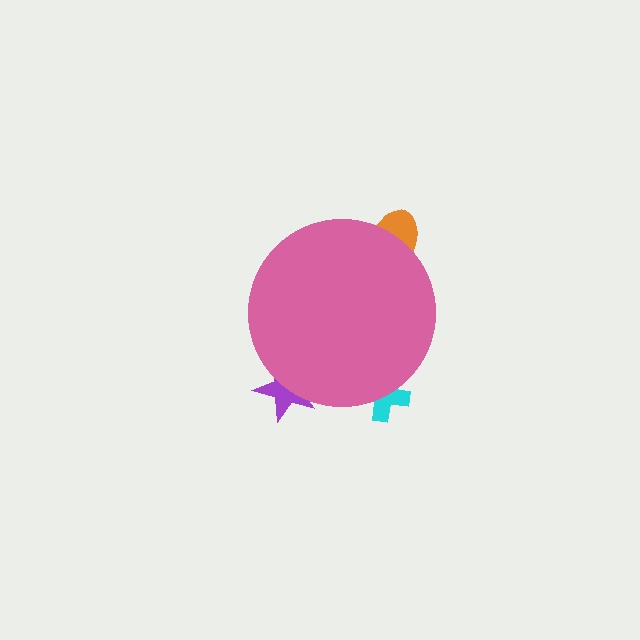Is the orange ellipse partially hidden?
Yes, the orange ellipse is partially hidden behind the pink circle.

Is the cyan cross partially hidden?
Yes, the cyan cross is partially hidden behind the pink circle.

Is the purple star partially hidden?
Yes, the purple star is partially hidden behind the pink circle.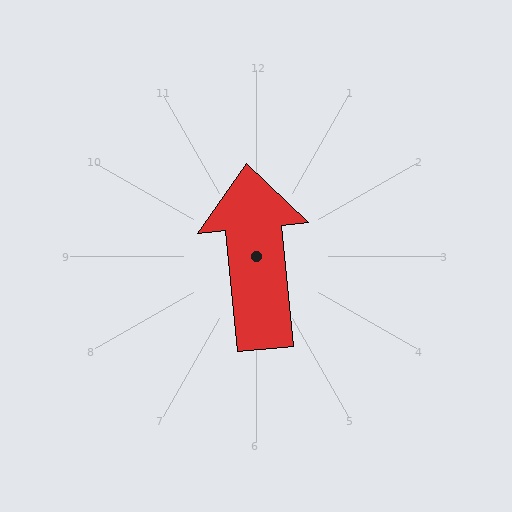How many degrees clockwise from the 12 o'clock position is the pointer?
Approximately 354 degrees.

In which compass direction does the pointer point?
North.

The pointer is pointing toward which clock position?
Roughly 12 o'clock.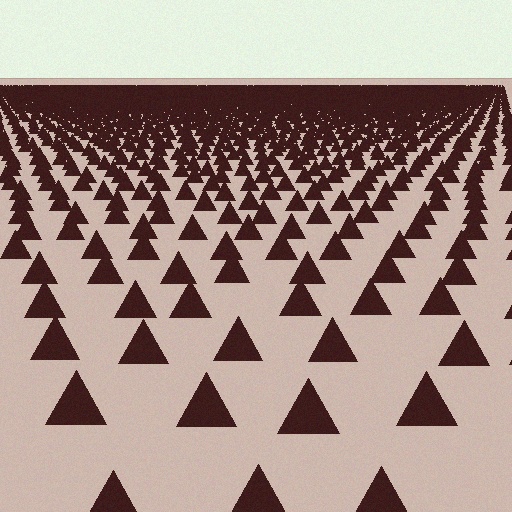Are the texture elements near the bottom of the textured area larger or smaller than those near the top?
Larger. Near the bottom, elements are closer to the viewer and appear at a bigger on-screen size.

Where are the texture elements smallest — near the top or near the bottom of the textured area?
Near the top.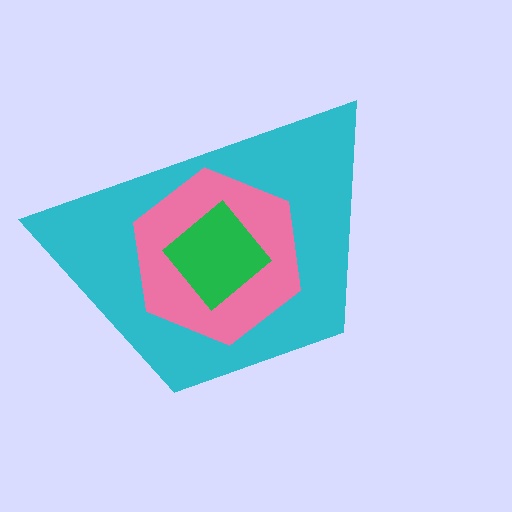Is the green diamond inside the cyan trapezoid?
Yes.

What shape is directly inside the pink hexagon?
The green diamond.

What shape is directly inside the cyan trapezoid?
The pink hexagon.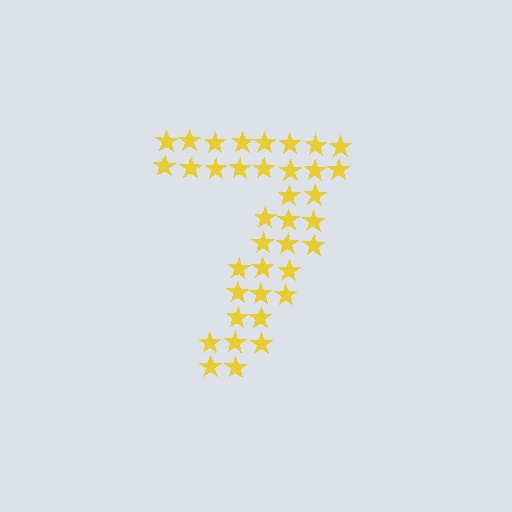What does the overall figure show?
The overall figure shows the digit 7.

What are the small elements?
The small elements are stars.